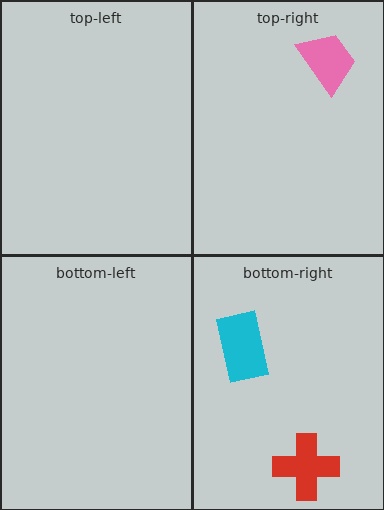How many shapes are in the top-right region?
1.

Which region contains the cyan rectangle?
The bottom-right region.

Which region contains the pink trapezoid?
The top-right region.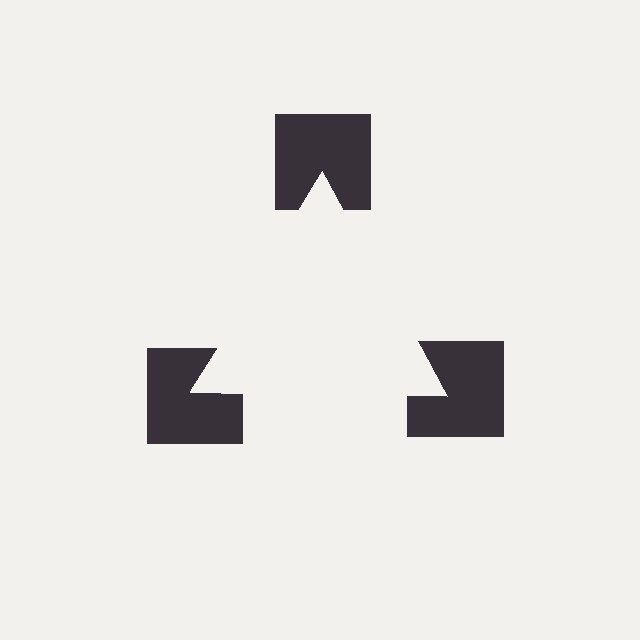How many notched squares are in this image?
There are 3 — one at each vertex of the illusory triangle.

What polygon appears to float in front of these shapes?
An illusory triangle — its edges are inferred from the aligned wedge cuts in the notched squares, not physically drawn.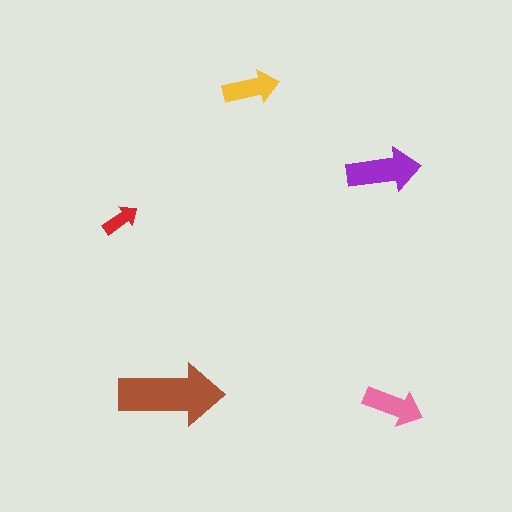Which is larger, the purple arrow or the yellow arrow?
The purple one.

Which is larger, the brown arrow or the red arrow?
The brown one.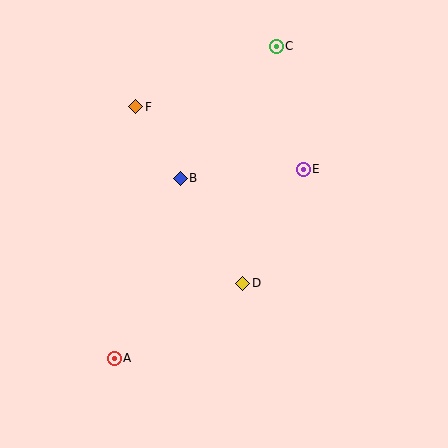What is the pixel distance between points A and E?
The distance between A and E is 267 pixels.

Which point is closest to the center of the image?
Point D at (243, 283) is closest to the center.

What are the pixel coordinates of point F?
Point F is at (136, 107).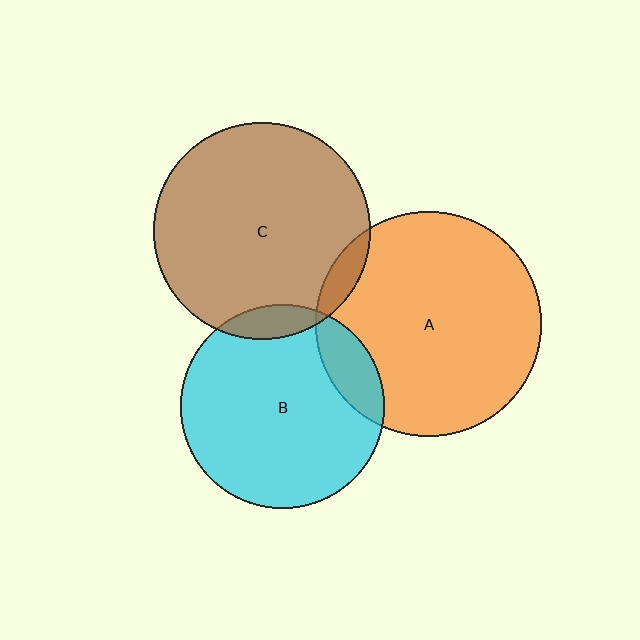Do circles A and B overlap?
Yes.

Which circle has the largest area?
Circle A (orange).